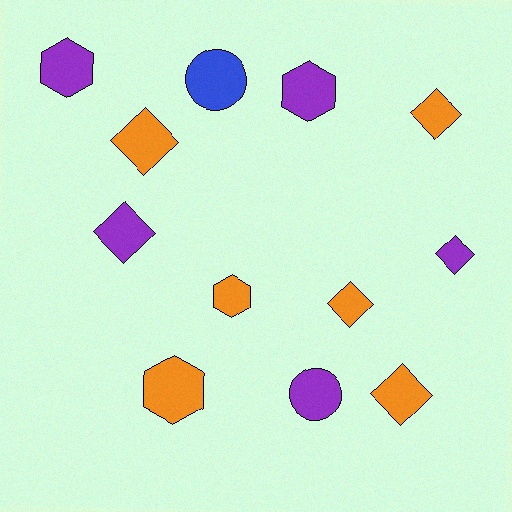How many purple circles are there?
There is 1 purple circle.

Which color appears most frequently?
Orange, with 6 objects.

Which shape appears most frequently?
Diamond, with 6 objects.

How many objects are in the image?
There are 12 objects.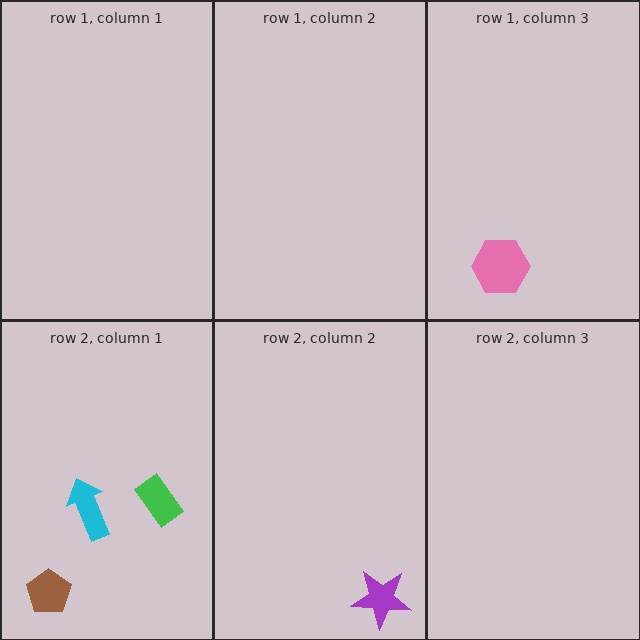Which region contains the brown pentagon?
The row 2, column 1 region.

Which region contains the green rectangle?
The row 2, column 1 region.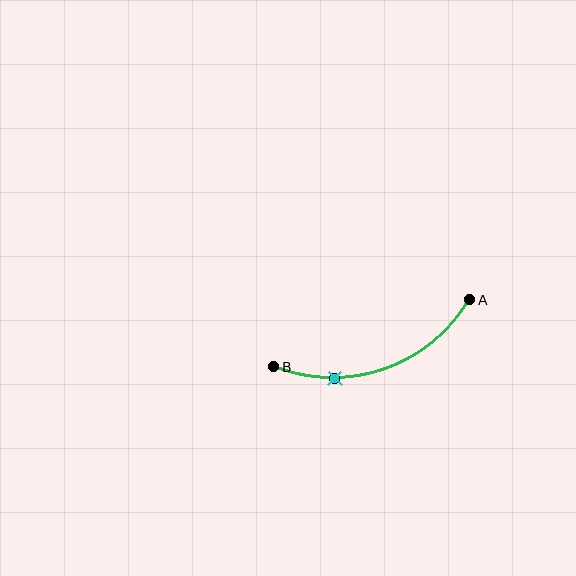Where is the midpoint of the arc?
The arc midpoint is the point on the curve farthest from the straight line joining A and B. It sits below that line.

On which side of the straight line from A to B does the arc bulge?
The arc bulges below the straight line connecting A and B.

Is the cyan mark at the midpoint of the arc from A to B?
No. The cyan mark lies on the arc but is closer to endpoint B. The arc midpoint would be at the point on the curve equidistant along the arc from both A and B.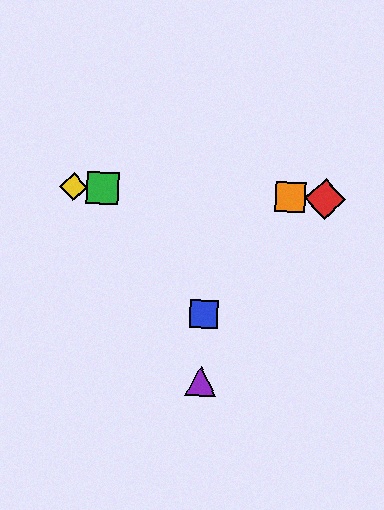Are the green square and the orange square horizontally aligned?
Yes, both are at y≈188.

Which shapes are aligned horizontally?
The red diamond, the green square, the yellow diamond, the orange square are aligned horizontally.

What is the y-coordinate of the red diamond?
The red diamond is at y≈199.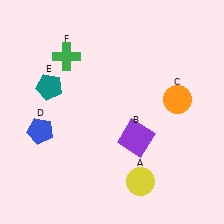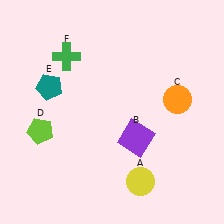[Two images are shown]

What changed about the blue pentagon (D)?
In Image 1, D is blue. In Image 2, it changed to lime.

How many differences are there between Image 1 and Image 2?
There is 1 difference between the two images.